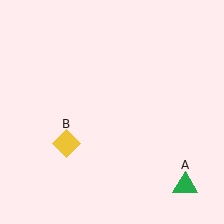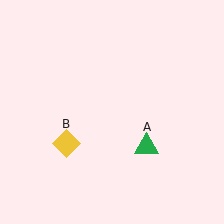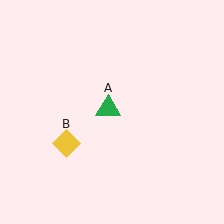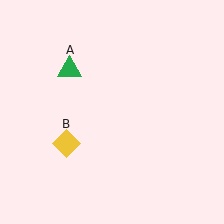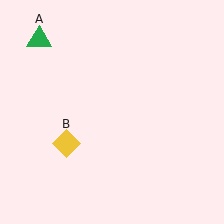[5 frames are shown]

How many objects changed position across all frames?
1 object changed position: green triangle (object A).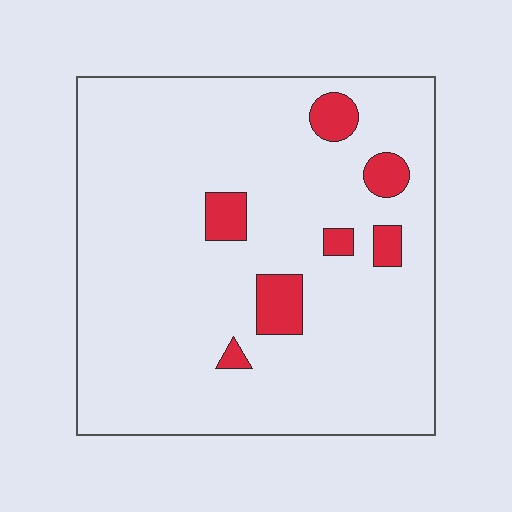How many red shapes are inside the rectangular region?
7.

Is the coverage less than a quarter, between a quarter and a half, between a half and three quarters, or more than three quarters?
Less than a quarter.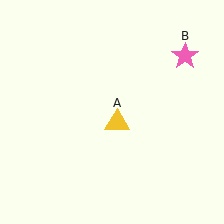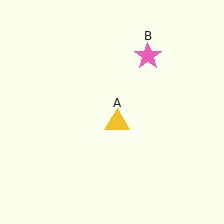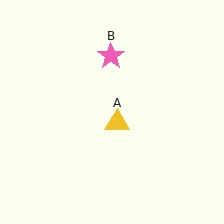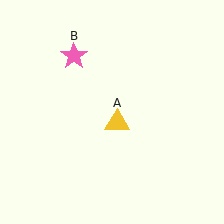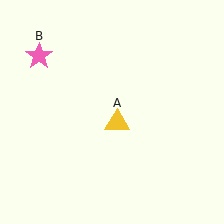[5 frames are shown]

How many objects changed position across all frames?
1 object changed position: pink star (object B).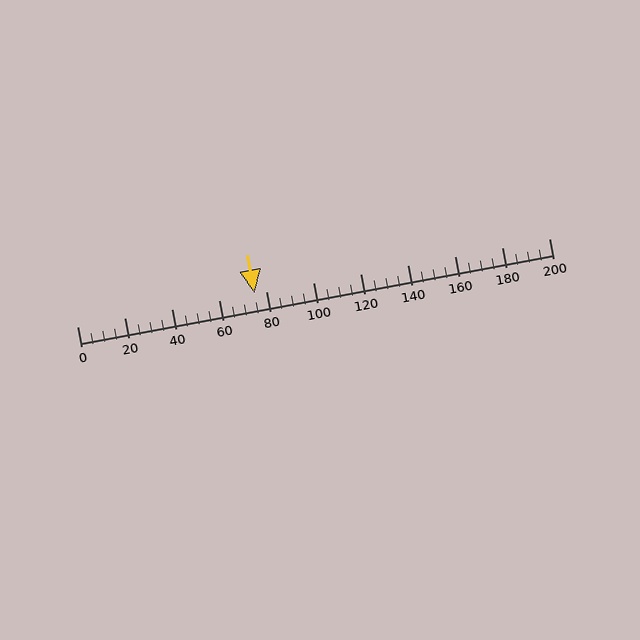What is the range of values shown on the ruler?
The ruler shows values from 0 to 200.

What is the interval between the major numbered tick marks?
The major tick marks are spaced 20 units apart.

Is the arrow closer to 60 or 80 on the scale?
The arrow is closer to 80.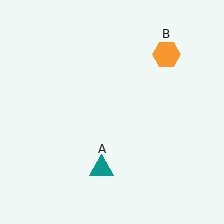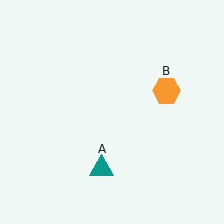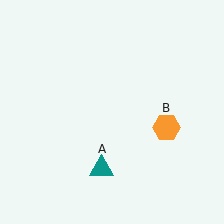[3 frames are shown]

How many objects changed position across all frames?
1 object changed position: orange hexagon (object B).